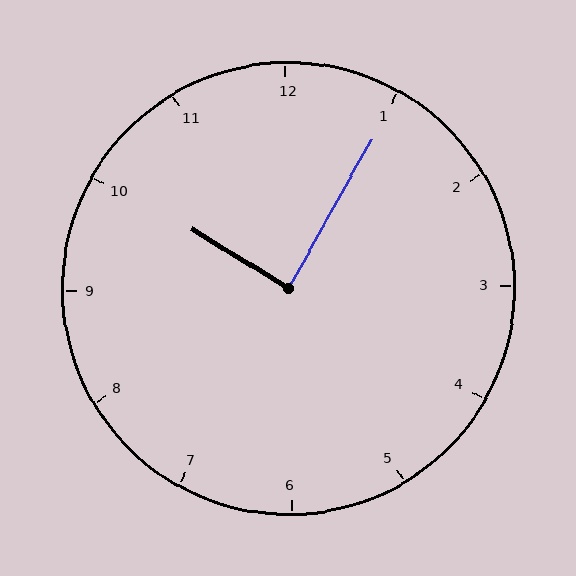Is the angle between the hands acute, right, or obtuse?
It is right.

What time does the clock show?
10:05.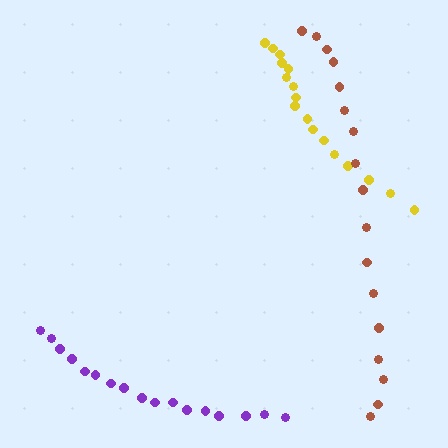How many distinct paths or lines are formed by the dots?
There are 3 distinct paths.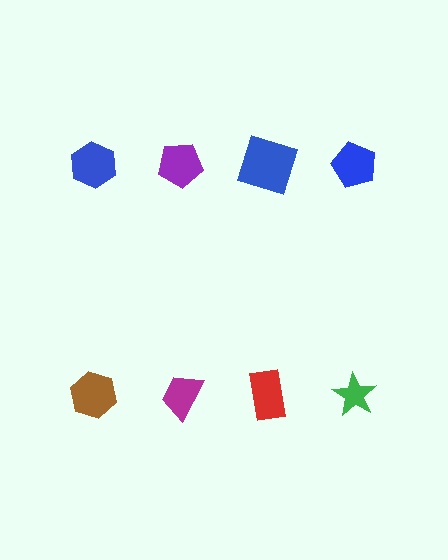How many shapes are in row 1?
4 shapes.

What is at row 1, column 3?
A blue square.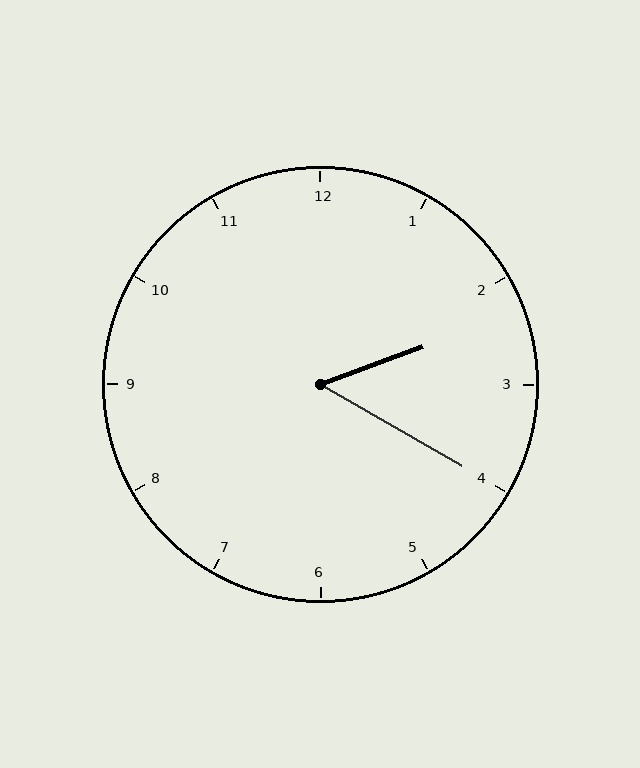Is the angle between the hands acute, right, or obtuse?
It is acute.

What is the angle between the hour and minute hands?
Approximately 50 degrees.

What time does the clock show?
2:20.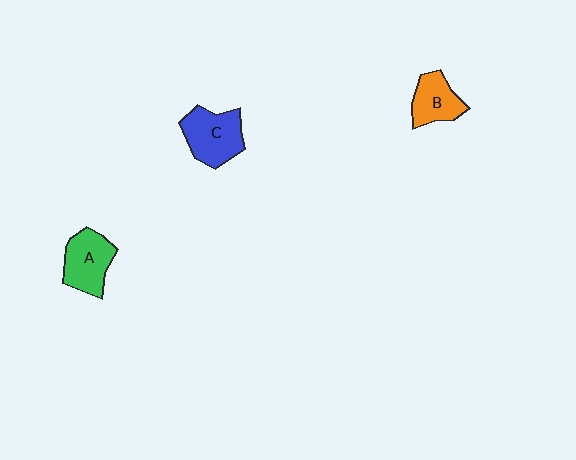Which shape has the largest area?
Shape C (blue).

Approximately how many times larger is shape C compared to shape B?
Approximately 1.4 times.